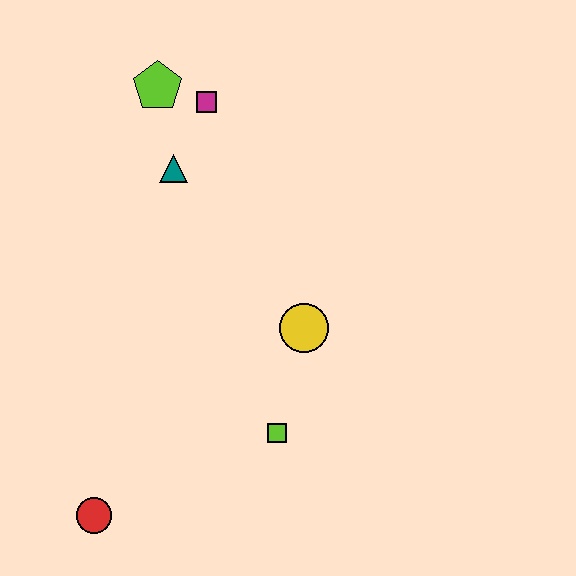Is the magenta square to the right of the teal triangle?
Yes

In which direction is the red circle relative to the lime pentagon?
The red circle is below the lime pentagon.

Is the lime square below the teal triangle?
Yes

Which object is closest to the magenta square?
The lime pentagon is closest to the magenta square.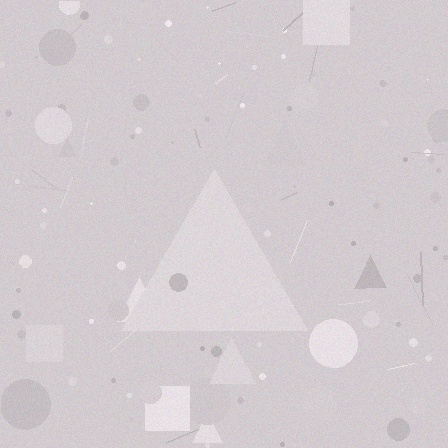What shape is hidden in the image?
A triangle is hidden in the image.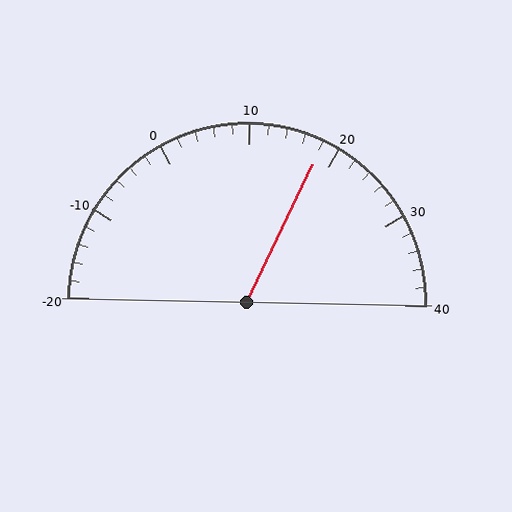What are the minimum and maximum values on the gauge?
The gauge ranges from -20 to 40.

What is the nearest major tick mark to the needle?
The nearest major tick mark is 20.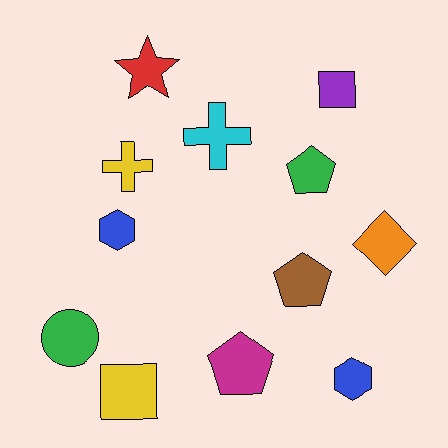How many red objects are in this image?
There is 1 red object.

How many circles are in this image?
There is 1 circle.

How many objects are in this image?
There are 12 objects.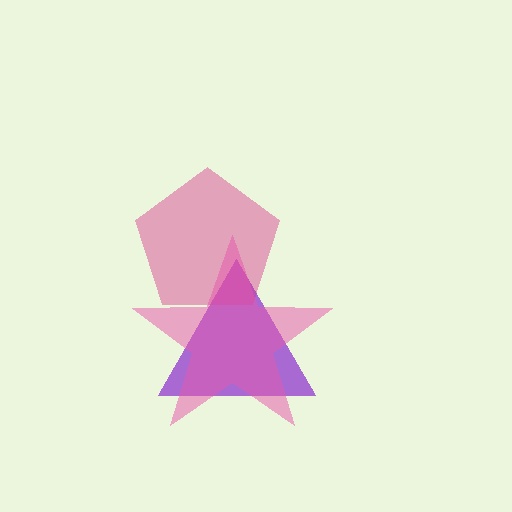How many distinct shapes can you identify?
There are 3 distinct shapes: a purple triangle, a magenta pentagon, a pink star.